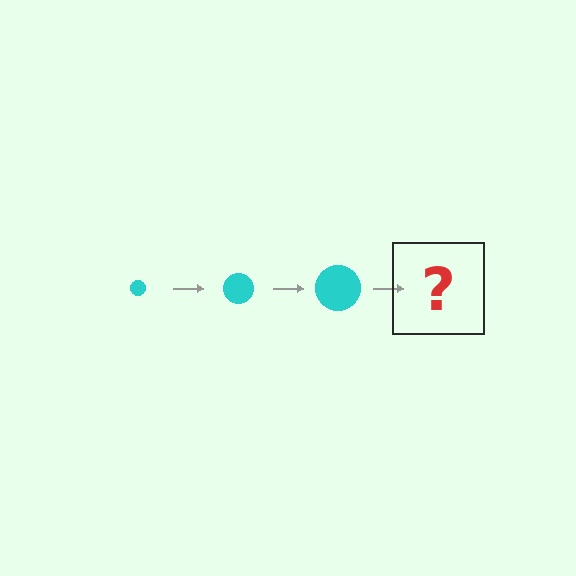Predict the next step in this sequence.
The next step is a cyan circle, larger than the previous one.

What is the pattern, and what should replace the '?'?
The pattern is that the circle gets progressively larger each step. The '?' should be a cyan circle, larger than the previous one.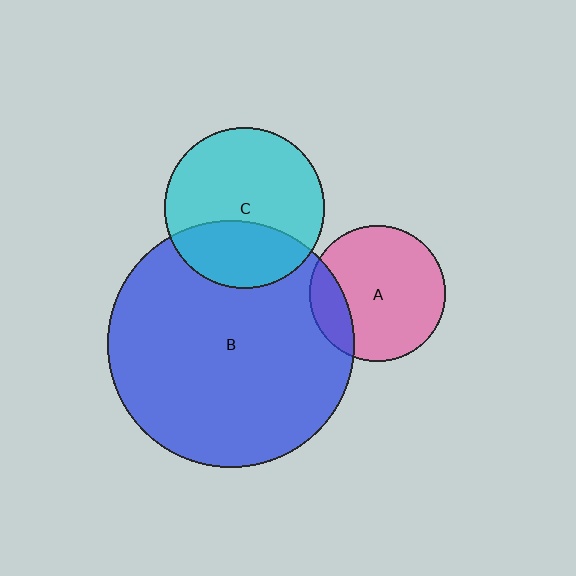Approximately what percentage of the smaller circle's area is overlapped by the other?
Approximately 35%.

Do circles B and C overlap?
Yes.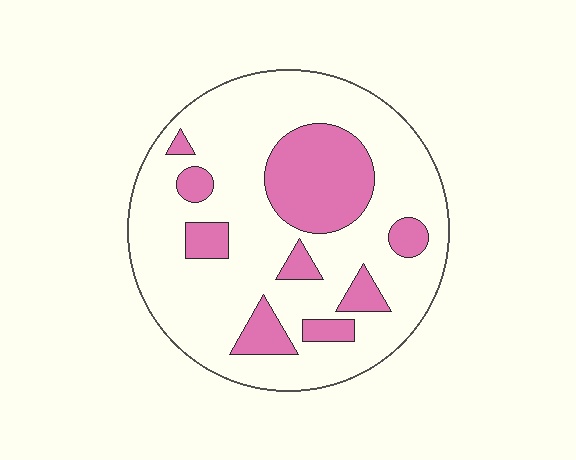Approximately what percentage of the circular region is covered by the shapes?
Approximately 25%.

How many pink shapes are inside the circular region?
9.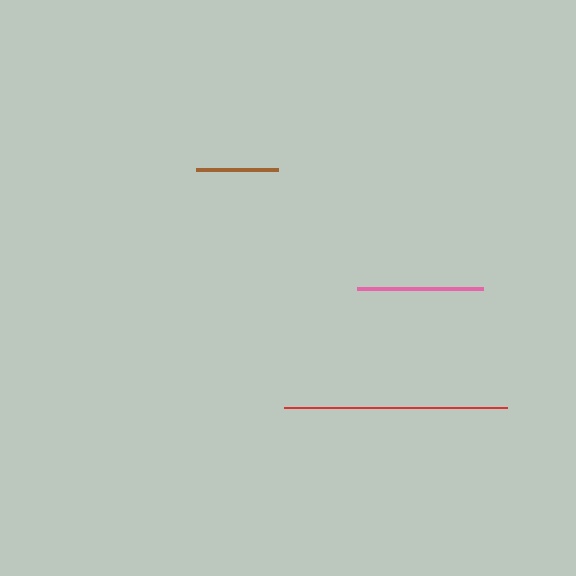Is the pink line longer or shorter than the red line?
The red line is longer than the pink line.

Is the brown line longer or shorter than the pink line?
The pink line is longer than the brown line.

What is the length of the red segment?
The red segment is approximately 223 pixels long.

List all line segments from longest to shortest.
From longest to shortest: red, pink, brown.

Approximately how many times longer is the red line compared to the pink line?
The red line is approximately 1.8 times the length of the pink line.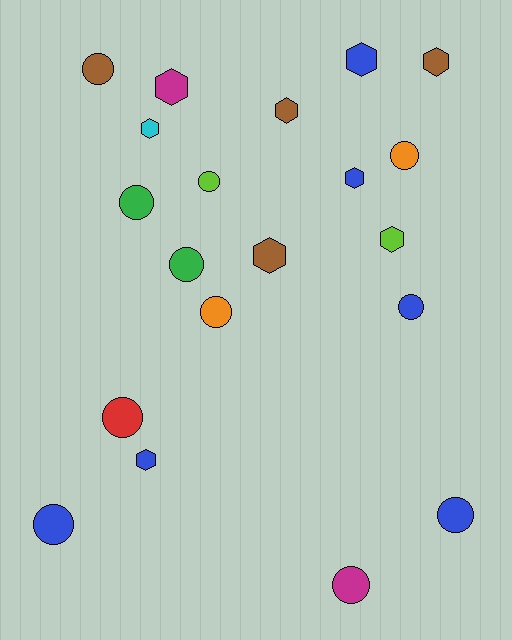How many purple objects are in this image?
There are no purple objects.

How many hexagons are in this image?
There are 9 hexagons.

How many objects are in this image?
There are 20 objects.